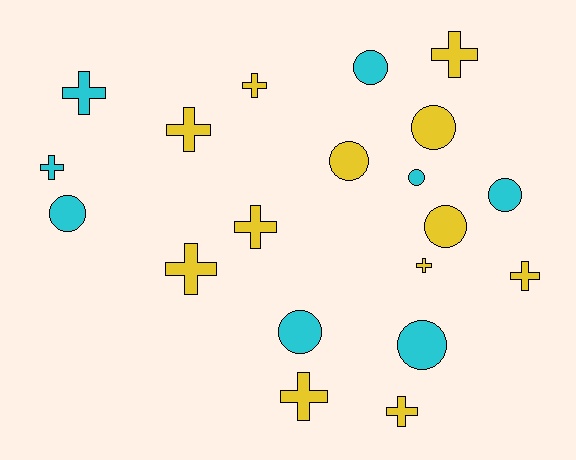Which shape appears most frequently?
Cross, with 11 objects.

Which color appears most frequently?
Yellow, with 12 objects.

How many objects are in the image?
There are 20 objects.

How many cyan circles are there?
There are 6 cyan circles.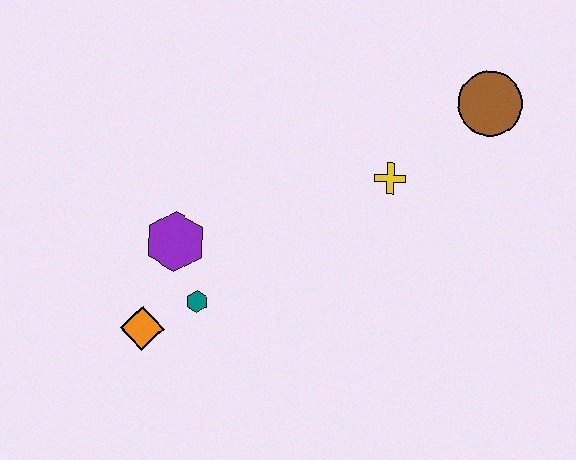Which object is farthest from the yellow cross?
The orange diamond is farthest from the yellow cross.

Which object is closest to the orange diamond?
The teal hexagon is closest to the orange diamond.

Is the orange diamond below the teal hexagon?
Yes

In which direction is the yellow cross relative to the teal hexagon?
The yellow cross is to the right of the teal hexagon.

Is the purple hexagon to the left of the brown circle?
Yes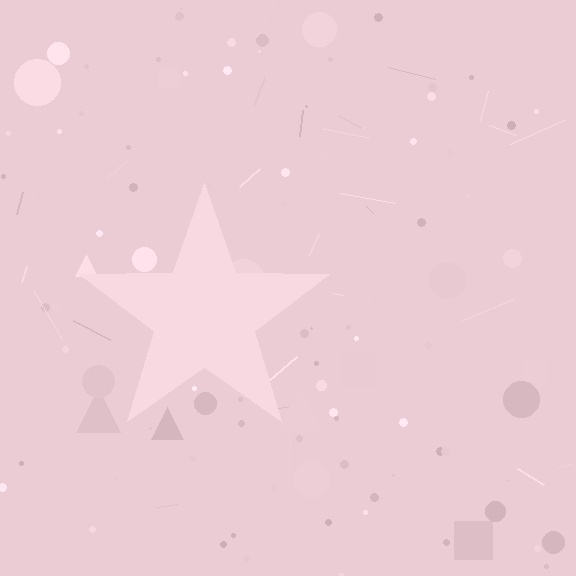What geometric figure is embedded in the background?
A star is embedded in the background.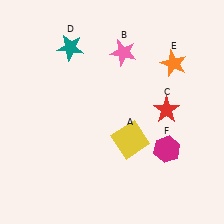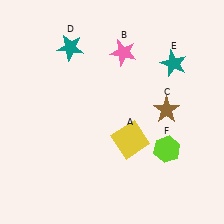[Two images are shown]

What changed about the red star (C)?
In Image 1, C is red. In Image 2, it changed to brown.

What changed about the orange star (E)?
In Image 1, E is orange. In Image 2, it changed to teal.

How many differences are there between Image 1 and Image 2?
There are 3 differences between the two images.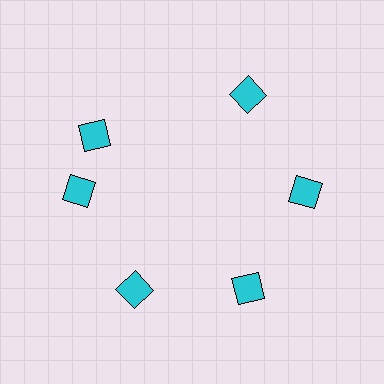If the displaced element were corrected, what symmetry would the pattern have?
It would have 6-fold rotational symmetry — the pattern would map onto itself every 60 degrees.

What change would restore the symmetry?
The symmetry would be restored by rotating it back into even spacing with its neighbors so that all 6 diamonds sit at equal angles and equal distance from the center.